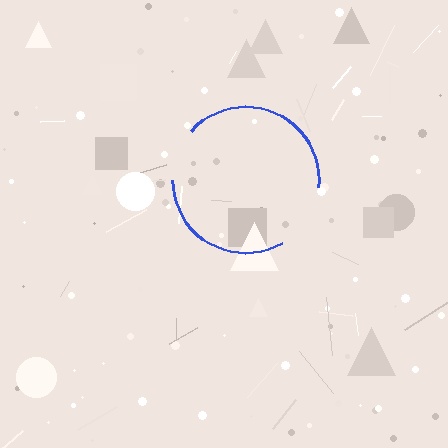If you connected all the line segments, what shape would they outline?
They would outline a circle.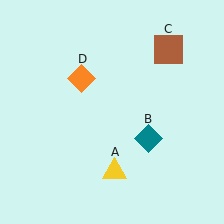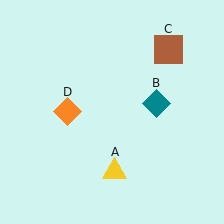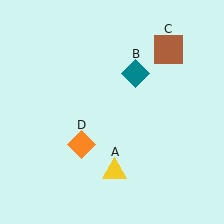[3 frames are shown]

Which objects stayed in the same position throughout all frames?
Yellow triangle (object A) and brown square (object C) remained stationary.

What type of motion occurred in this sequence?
The teal diamond (object B), orange diamond (object D) rotated counterclockwise around the center of the scene.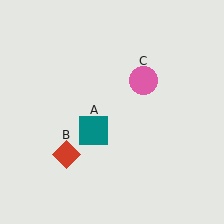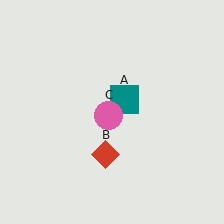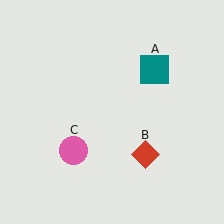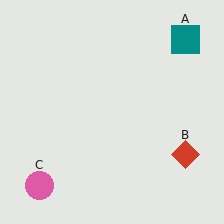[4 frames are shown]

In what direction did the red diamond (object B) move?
The red diamond (object B) moved right.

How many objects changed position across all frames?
3 objects changed position: teal square (object A), red diamond (object B), pink circle (object C).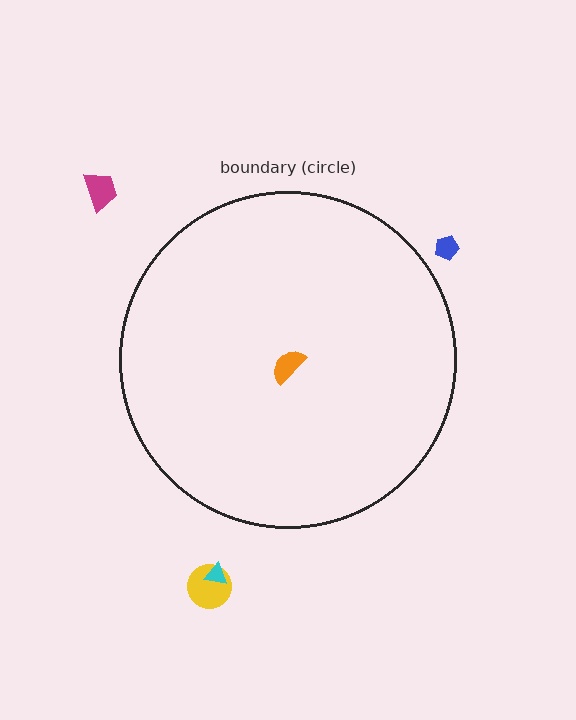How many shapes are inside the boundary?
1 inside, 4 outside.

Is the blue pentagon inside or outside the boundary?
Outside.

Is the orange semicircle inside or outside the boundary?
Inside.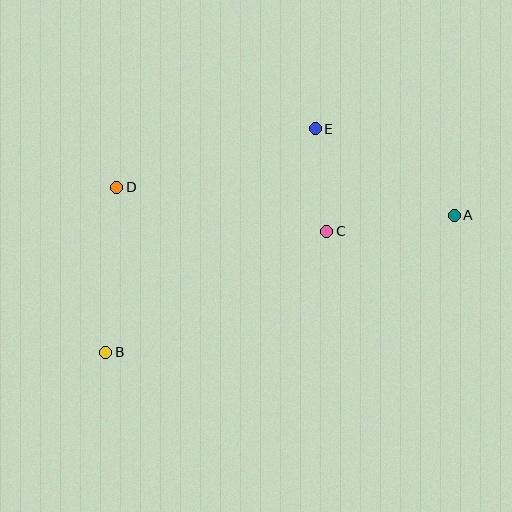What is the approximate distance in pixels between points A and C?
The distance between A and C is approximately 129 pixels.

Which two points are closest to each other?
Points C and E are closest to each other.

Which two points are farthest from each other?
Points A and B are farthest from each other.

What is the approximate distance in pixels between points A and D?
The distance between A and D is approximately 338 pixels.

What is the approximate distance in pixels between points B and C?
The distance between B and C is approximately 252 pixels.